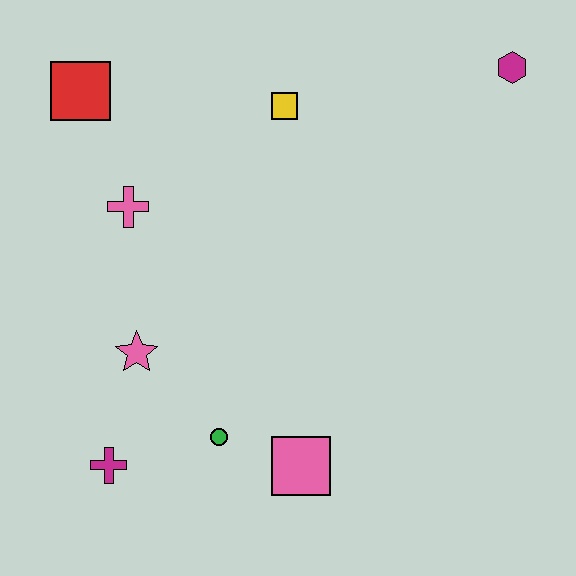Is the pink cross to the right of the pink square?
No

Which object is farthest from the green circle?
The magenta hexagon is farthest from the green circle.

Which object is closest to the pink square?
The green circle is closest to the pink square.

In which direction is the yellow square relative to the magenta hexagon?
The yellow square is to the left of the magenta hexagon.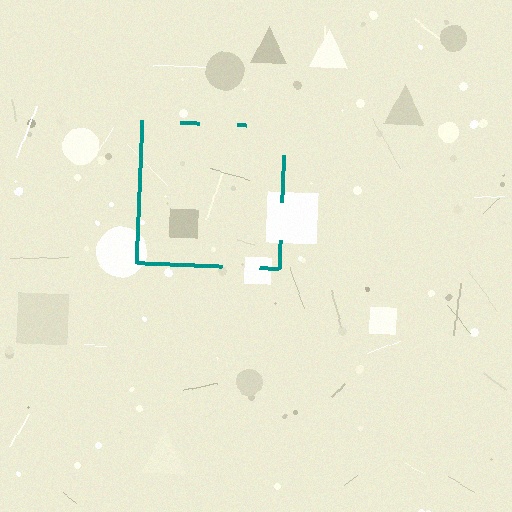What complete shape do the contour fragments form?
The contour fragments form a square.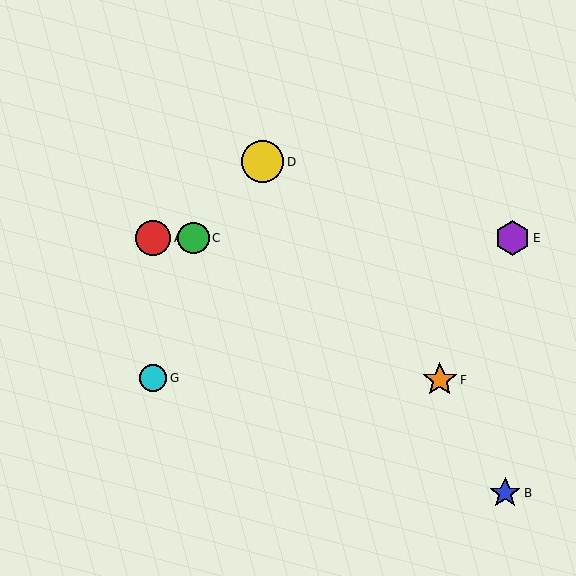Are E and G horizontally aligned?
No, E is at y≈238 and G is at y≈378.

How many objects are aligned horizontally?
3 objects (A, C, E) are aligned horizontally.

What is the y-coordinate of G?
Object G is at y≈378.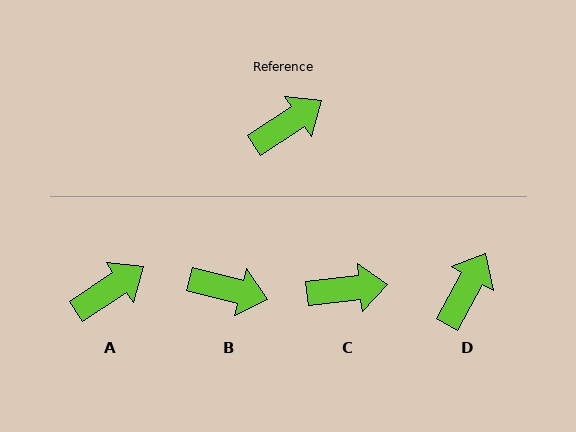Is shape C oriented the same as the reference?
No, it is off by about 28 degrees.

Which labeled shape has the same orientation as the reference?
A.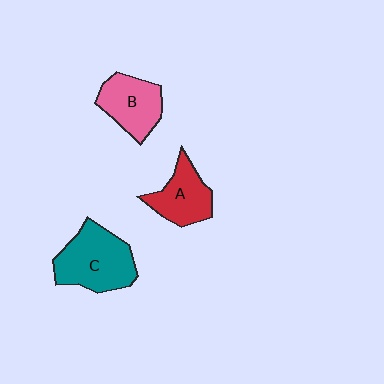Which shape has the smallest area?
Shape A (red).